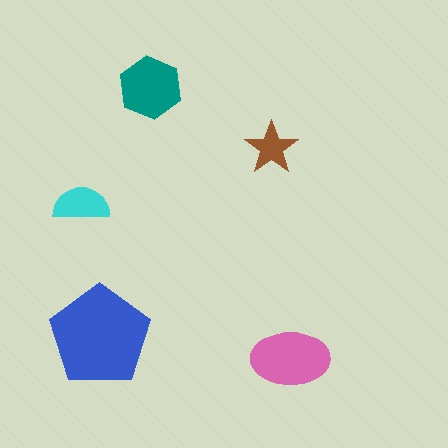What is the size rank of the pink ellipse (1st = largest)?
2nd.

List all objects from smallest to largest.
The brown star, the cyan semicircle, the teal hexagon, the pink ellipse, the blue pentagon.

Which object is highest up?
The teal hexagon is topmost.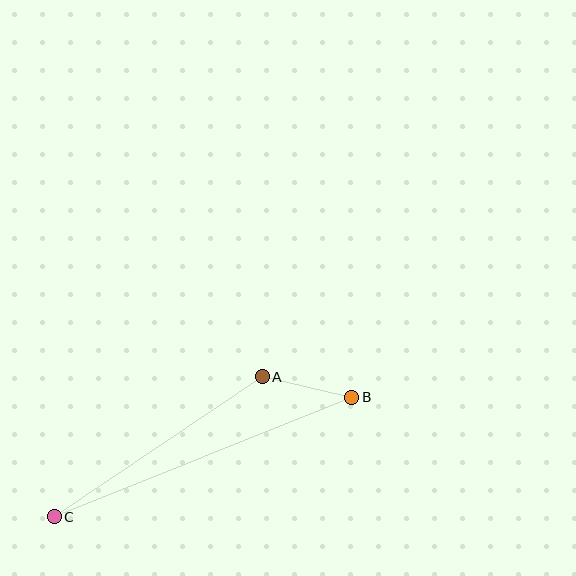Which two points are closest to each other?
Points A and B are closest to each other.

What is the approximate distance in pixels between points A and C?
The distance between A and C is approximately 251 pixels.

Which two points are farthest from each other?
Points B and C are farthest from each other.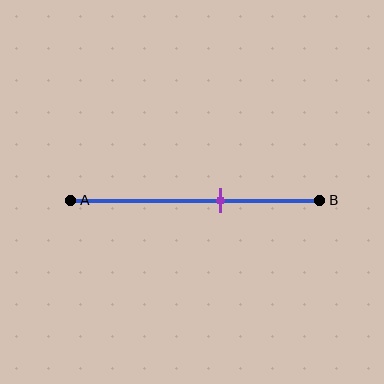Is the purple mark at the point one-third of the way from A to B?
No, the mark is at about 60% from A, not at the 33% one-third point.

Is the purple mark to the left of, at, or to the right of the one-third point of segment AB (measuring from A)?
The purple mark is to the right of the one-third point of segment AB.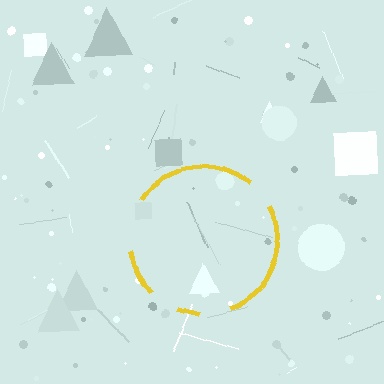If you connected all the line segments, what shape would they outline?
They would outline a circle.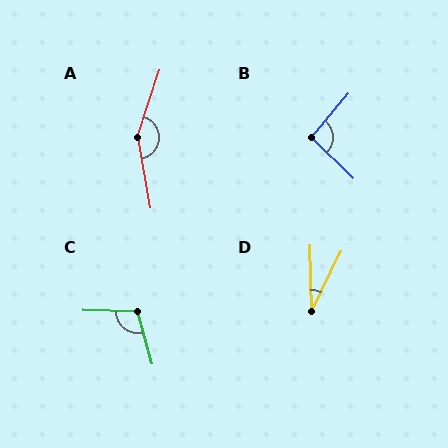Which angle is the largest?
A, at approximately 151 degrees.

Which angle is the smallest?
D, at approximately 27 degrees.